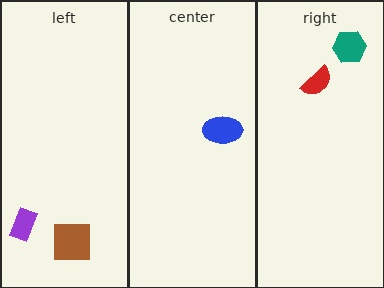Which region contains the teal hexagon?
The right region.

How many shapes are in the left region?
2.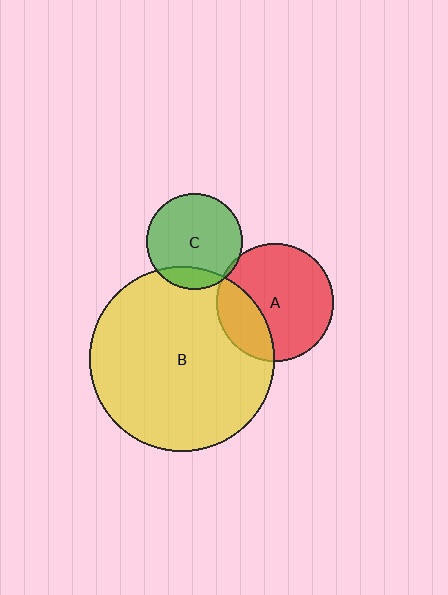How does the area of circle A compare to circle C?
Approximately 1.5 times.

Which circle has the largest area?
Circle B (yellow).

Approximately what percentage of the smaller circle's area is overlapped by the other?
Approximately 25%.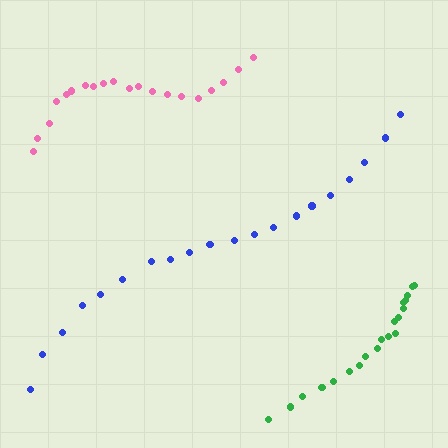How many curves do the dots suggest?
There are 3 distinct paths.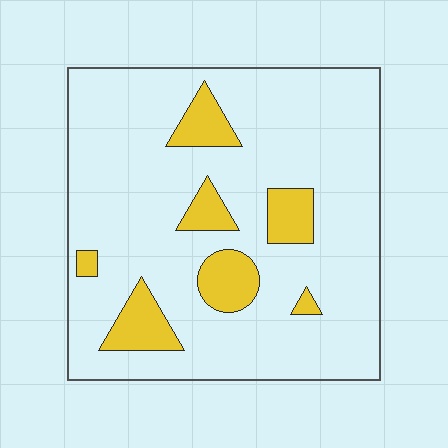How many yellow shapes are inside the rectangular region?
7.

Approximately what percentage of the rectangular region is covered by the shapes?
Approximately 15%.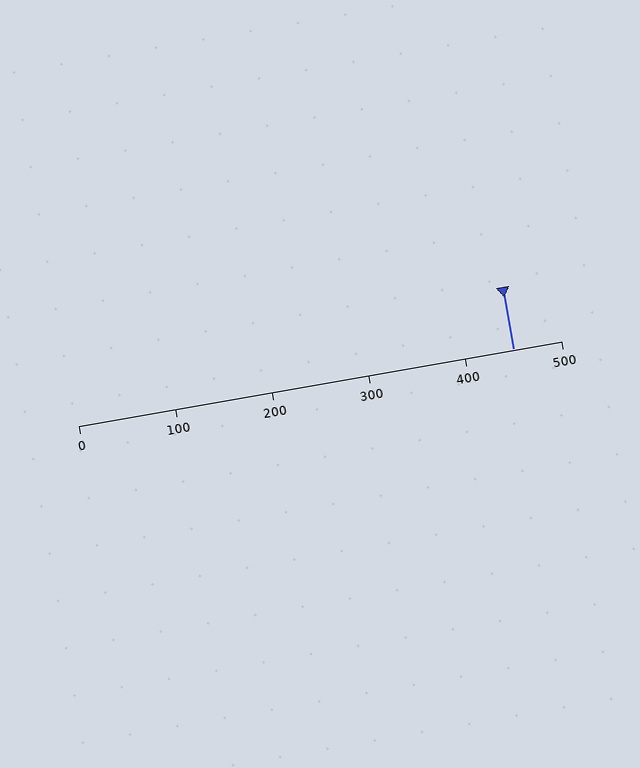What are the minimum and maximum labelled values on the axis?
The axis runs from 0 to 500.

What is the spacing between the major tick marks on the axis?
The major ticks are spaced 100 apart.